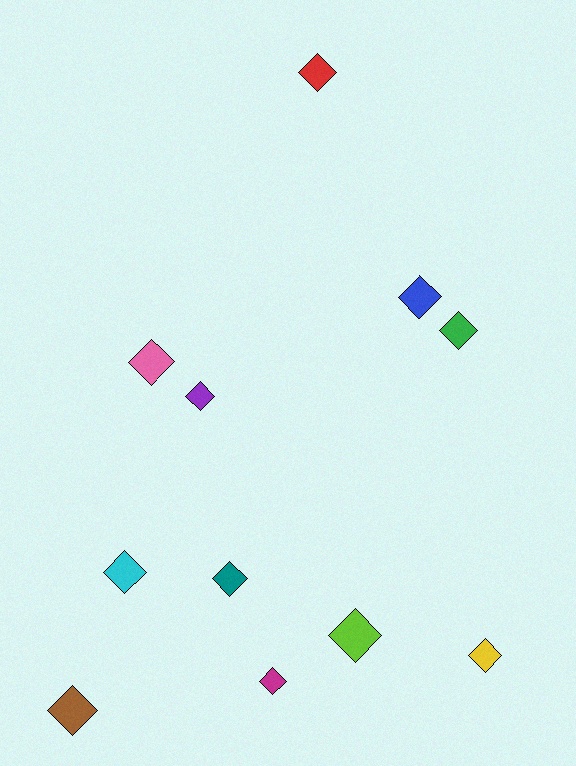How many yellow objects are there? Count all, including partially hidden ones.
There is 1 yellow object.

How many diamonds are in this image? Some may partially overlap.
There are 11 diamonds.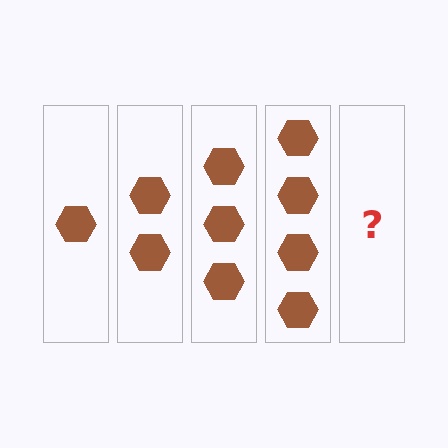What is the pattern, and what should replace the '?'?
The pattern is that each step adds one more hexagon. The '?' should be 5 hexagons.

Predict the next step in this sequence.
The next step is 5 hexagons.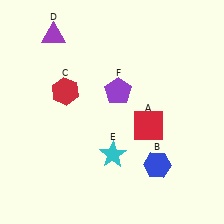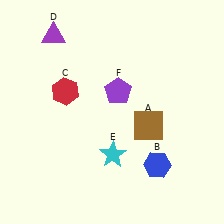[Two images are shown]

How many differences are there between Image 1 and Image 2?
There is 1 difference between the two images.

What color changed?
The square (A) changed from red in Image 1 to brown in Image 2.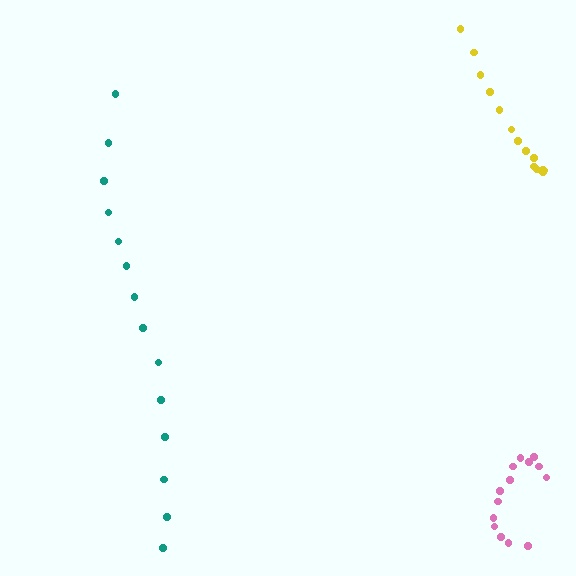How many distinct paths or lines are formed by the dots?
There are 3 distinct paths.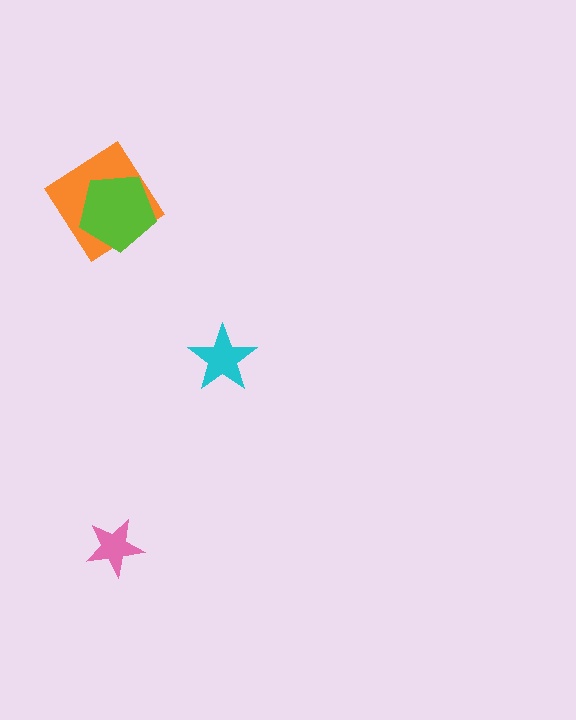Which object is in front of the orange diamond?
The lime pentagon is in front of the orange diamond.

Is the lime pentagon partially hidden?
No, no other shape covers it.